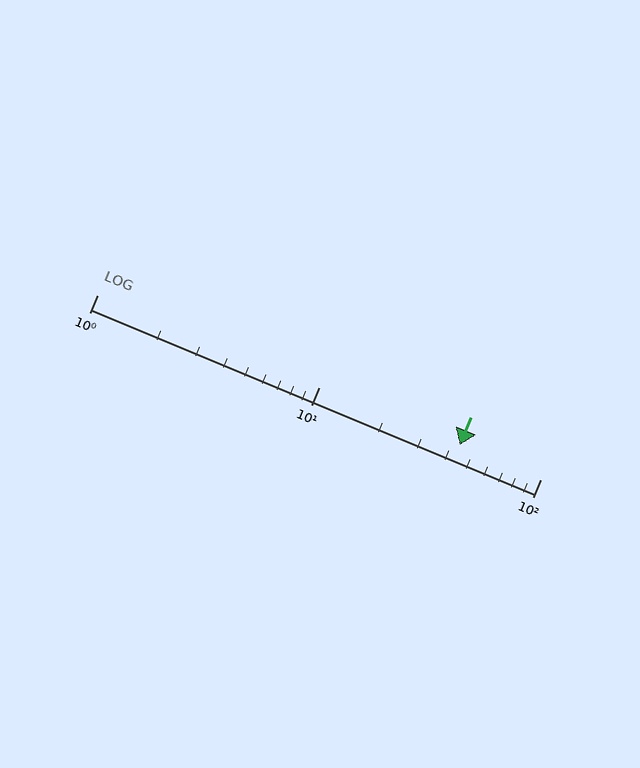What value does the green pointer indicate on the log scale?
The pointer indicates approximately 43.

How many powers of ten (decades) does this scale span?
The scale spans 2 decades, from 1 to 100.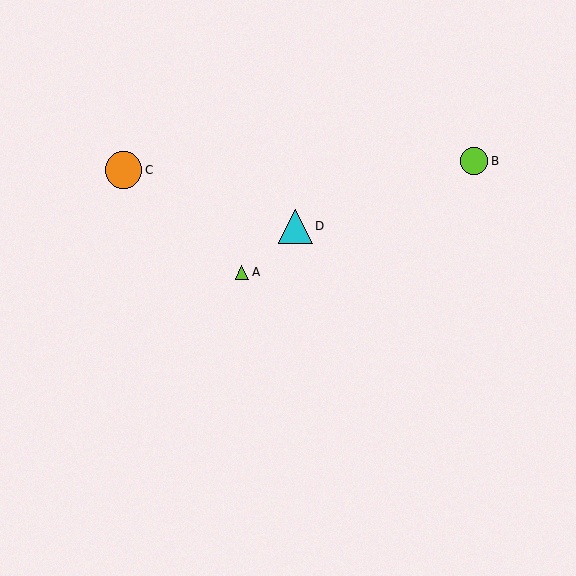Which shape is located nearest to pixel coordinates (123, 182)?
The orange circle (labeled C) at (124, 170) is nearest to that location.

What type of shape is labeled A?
Shape A is a lime triangle.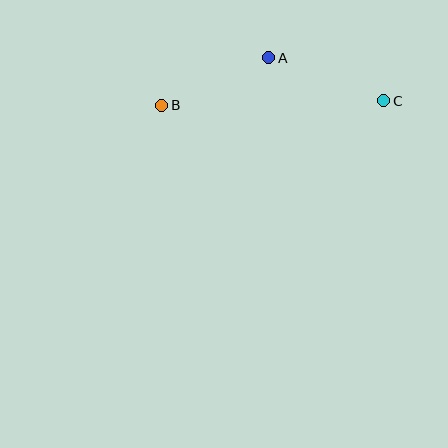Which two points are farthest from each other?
Points B and C are farthest from each other.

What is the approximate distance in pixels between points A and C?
The distance between A and C is approximately 123 pixels.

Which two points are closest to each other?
Points A and B are closest to each other.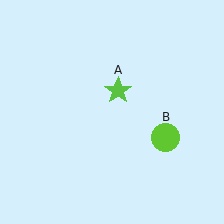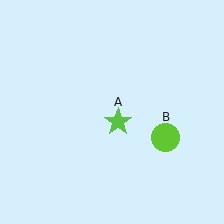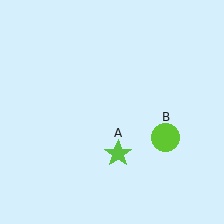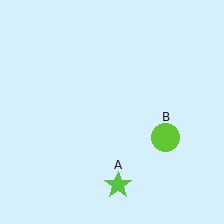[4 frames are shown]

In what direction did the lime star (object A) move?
The lime star (object A) moved down.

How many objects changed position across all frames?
1 object changed position: lime star (object A).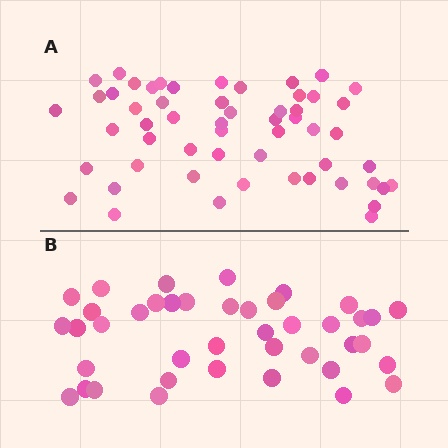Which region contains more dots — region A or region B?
Region A (the top region) has more dots.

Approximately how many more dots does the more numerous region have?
Region A has approximately 15 more dots than region B.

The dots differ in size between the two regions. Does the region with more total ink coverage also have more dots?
No. Region B has more total ink coverage because its dots are larger, but region A actually contains more individual dots. Total area can be misleading — the number of items is what matters here.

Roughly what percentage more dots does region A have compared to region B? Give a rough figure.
About 35% more.